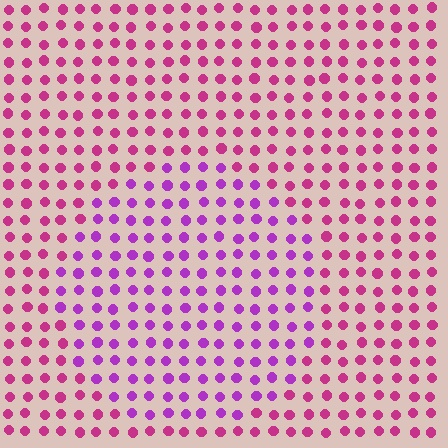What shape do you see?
I see a circle.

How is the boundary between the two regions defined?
The boundary is defined purely by a slight shift in hue (about 34 degrees). Spacing, size, and orientation are identical on both sides.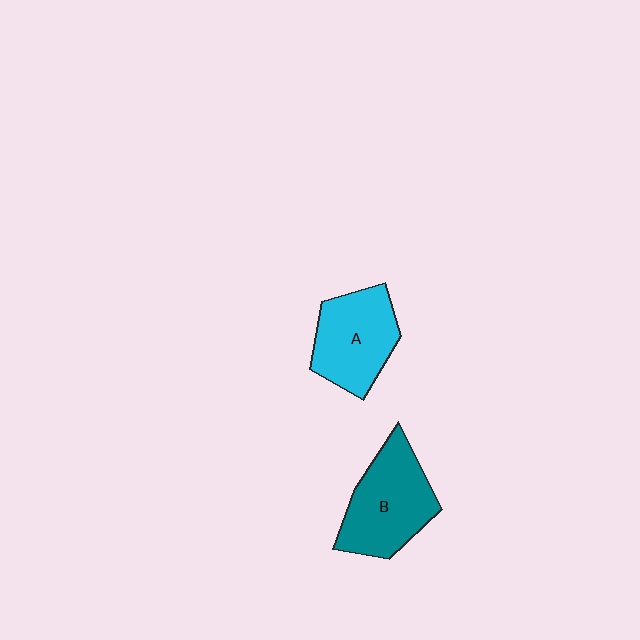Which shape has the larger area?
Shape B (teal).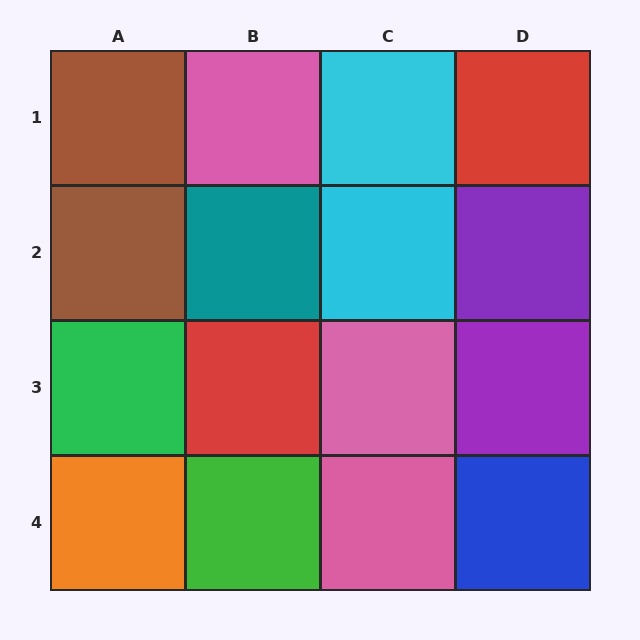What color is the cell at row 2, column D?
Purple.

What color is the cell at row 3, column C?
Pink.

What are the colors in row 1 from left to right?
Brown, pink, cyan, red.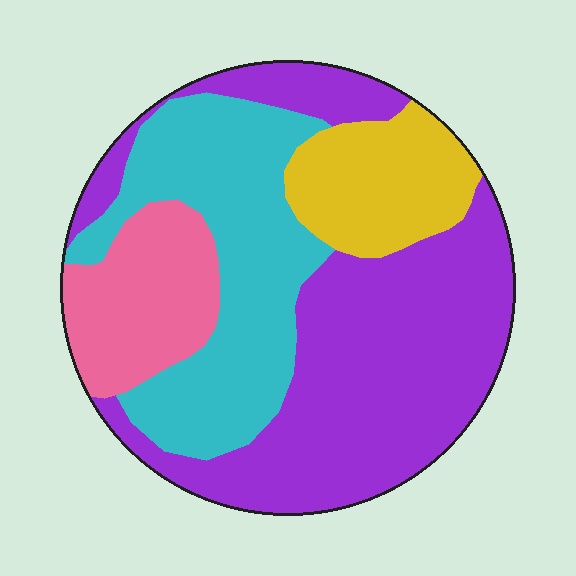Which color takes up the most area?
Purple, at roughly 45%.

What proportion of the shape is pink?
Pink takes up less than a sixth of the shape.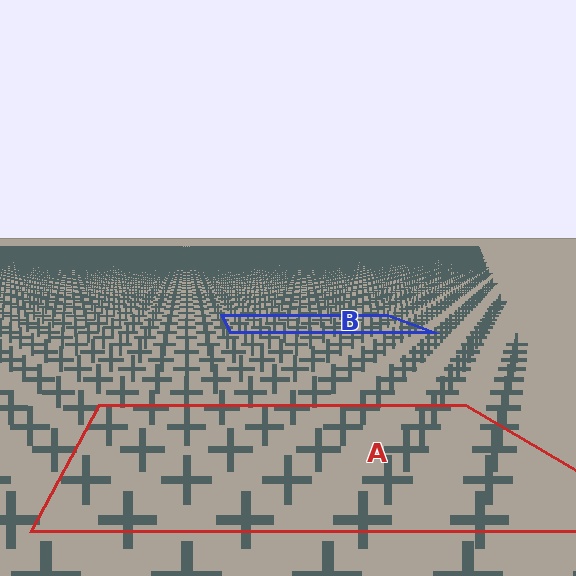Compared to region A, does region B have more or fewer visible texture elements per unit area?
Region B has more texture elements per unit area — they are packed more densely because it is farther away.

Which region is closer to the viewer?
Region A is closer. The texture elements there are larger and more spread out.